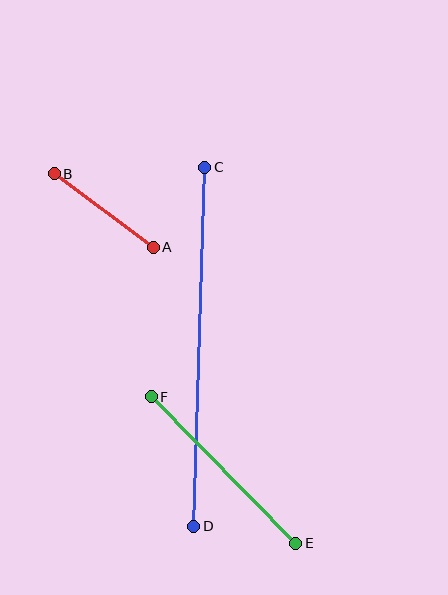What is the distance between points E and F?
The distance is approximately 206 pixels.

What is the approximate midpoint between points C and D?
The midpoint is at approximately (199, 347) pixels.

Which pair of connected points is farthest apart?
Points C and D are farthest apart.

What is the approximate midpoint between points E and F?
The midpoint is at approximately (223, 470) pixels.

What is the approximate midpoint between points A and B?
The midpoint is at approximately (104, 210) pixels.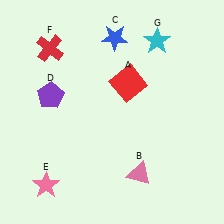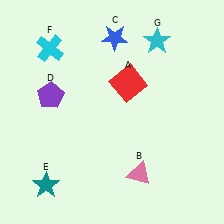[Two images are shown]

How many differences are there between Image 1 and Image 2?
There are 2 differences between the two images.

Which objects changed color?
E changed from pink to teal. F changed from red to cyan.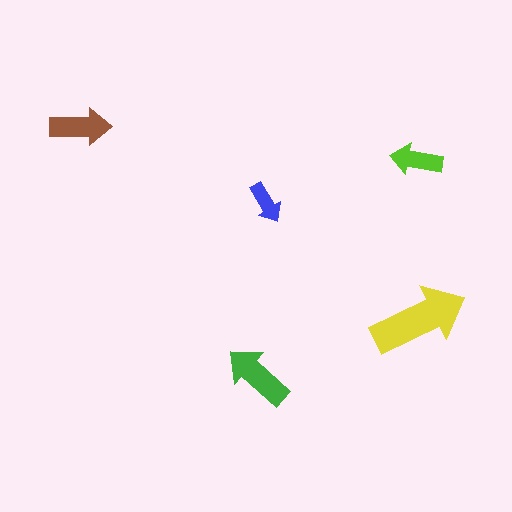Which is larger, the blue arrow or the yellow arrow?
The yellow one.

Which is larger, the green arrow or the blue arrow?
The green one.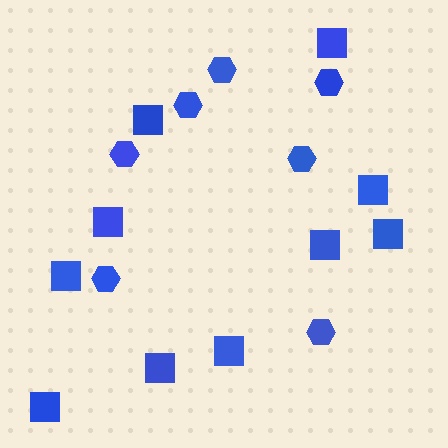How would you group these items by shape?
There are 2 groups: one group of hexagons (7) and one group of squares (10).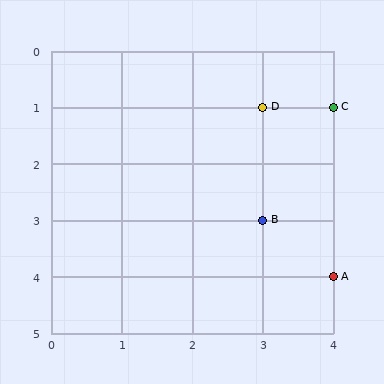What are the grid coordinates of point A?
Point A is at grid coordinates (4, 4).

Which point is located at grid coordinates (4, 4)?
Point A is at (4, 4).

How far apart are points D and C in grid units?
Points D and C are 1 column apart.